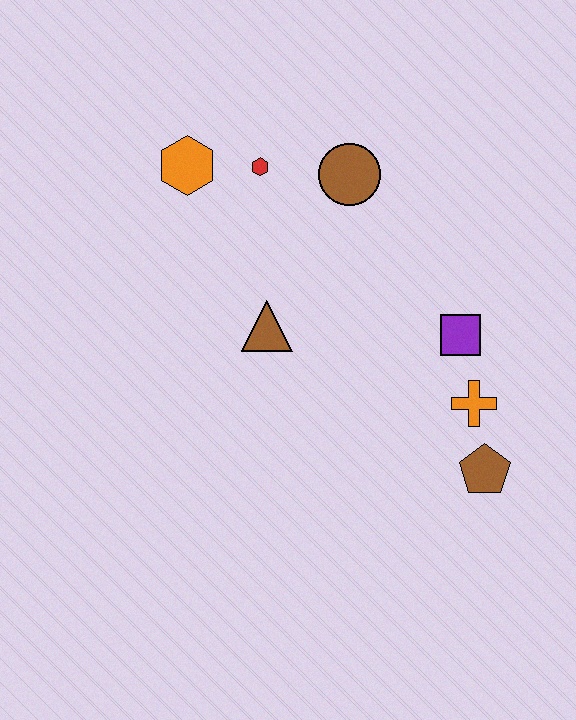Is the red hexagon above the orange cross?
Yes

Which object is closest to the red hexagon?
The orange hexagon is closest to the red hexagon.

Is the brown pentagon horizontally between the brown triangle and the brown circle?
No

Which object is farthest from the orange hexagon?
The brown pentagon is farthest from the orange hexagon.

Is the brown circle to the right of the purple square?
No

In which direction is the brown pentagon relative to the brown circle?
The brown pentagon is below the brown circle.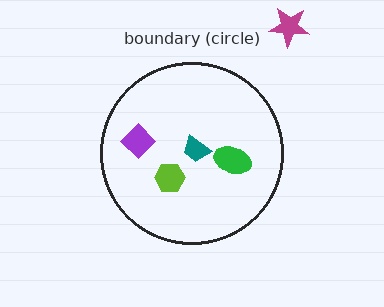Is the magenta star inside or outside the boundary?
Outside.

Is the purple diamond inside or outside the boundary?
Inside.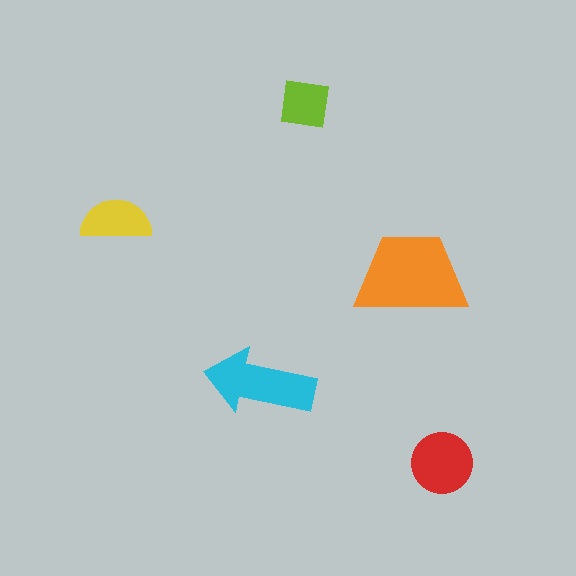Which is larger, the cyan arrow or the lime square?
The cyan arrow.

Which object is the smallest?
The lime square.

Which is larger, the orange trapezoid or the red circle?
The orange trapezoid.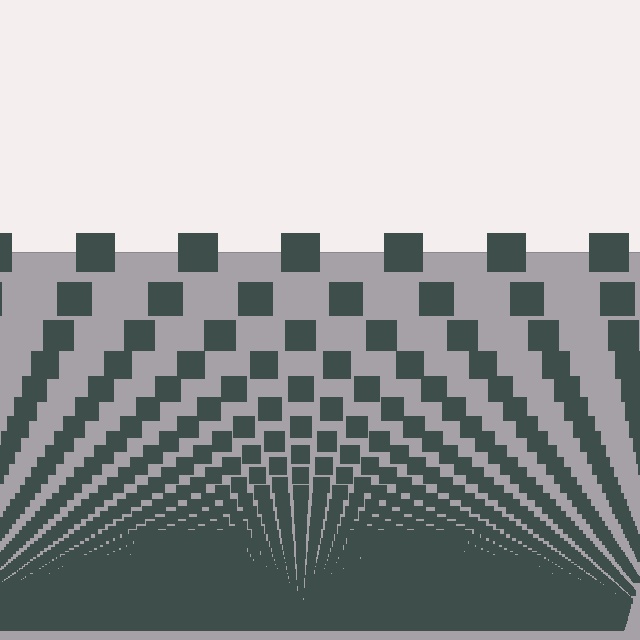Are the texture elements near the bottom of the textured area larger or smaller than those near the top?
Smaller. The gradient is inverted — elements near the bottom are smaller and denser.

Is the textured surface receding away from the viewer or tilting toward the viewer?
The surface appears to tilt toward the viewer. Texture elements get larger and sparser toward the top.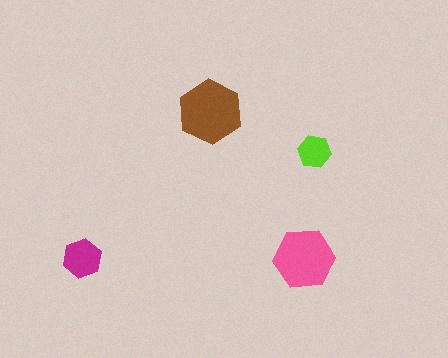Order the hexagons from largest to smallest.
the brown one, the pink one, the magenta one, the lime one.